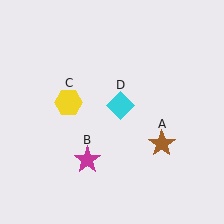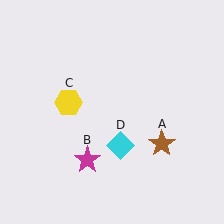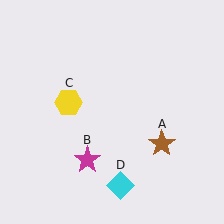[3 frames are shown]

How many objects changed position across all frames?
1 object changed position: cyan diamond (object D).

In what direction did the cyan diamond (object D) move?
The cyan diamond (object D) moved down.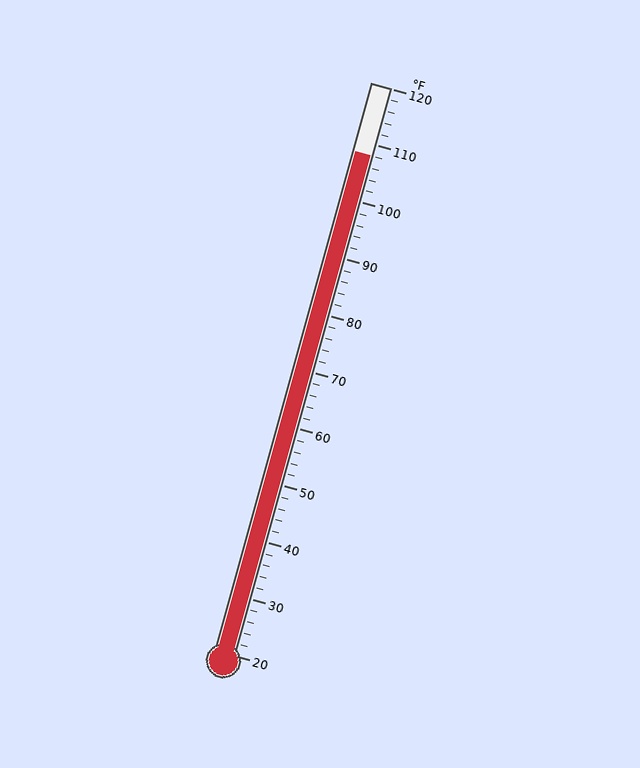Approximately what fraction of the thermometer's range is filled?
The thermometer is filled to approximately 90% of its range.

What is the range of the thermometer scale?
The thermometer scale ranges from 20°F to 120°F.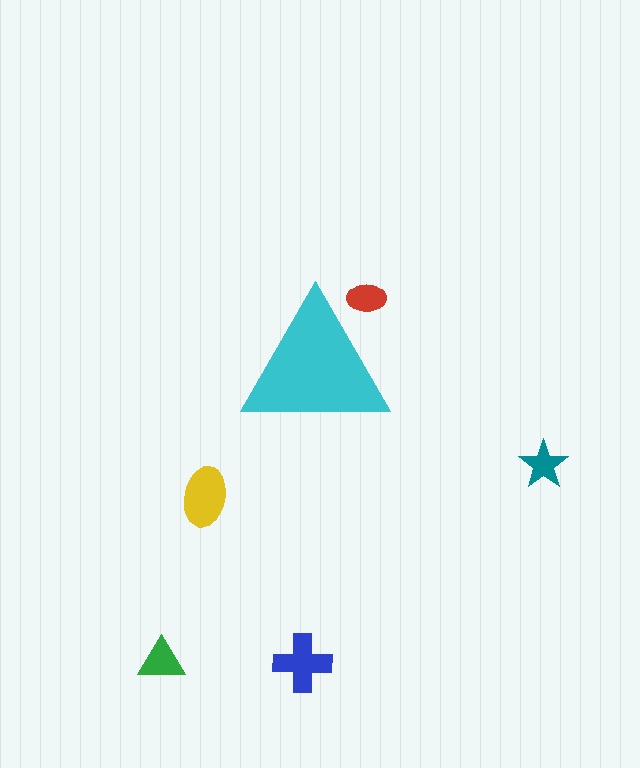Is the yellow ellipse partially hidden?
No, the yellow ellipse is fully visible.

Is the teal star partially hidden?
No, the teal star is fully visible.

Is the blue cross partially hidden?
No, the blue cross is fully visible.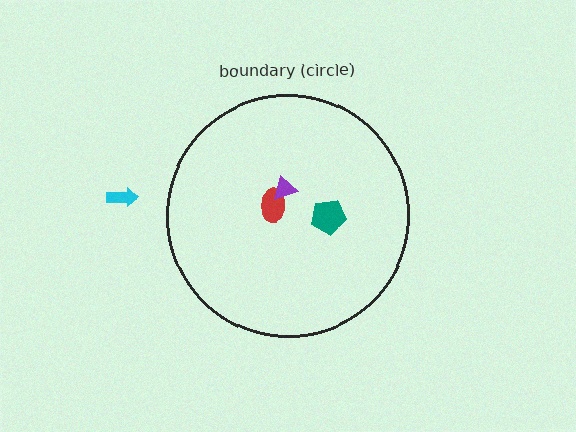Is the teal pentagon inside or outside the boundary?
Inside.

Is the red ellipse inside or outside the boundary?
Inside.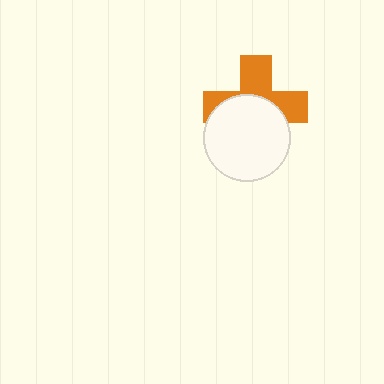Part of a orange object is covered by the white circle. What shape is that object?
It is a cross.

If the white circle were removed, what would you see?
You would see the complete orange cross.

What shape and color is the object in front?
The object in front is a white circle.